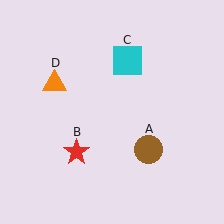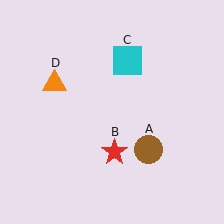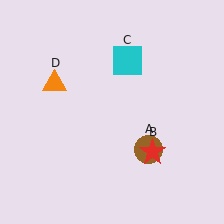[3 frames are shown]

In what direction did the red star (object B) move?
The red star (object B) moved right.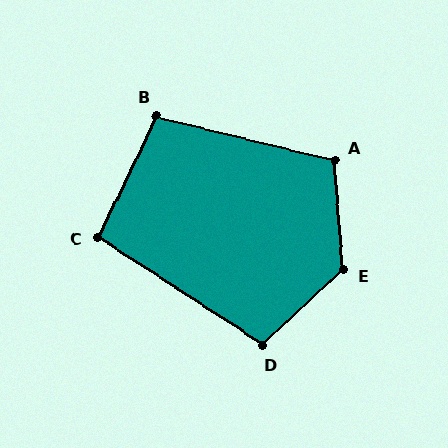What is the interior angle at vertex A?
Approximately 108 degrees (obtuse).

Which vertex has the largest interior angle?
E, at approximately 129 degrees.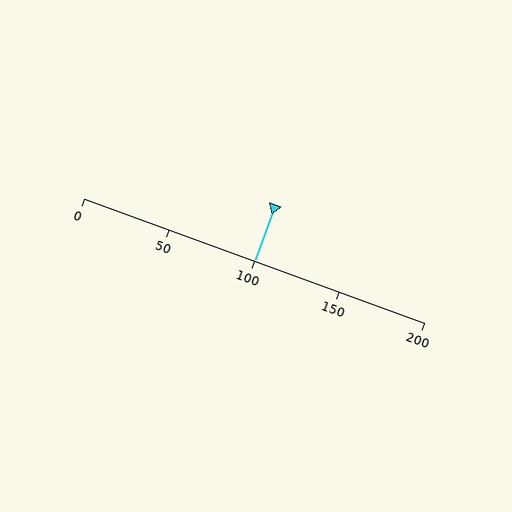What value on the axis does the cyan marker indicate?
The marker indicates approximately 100.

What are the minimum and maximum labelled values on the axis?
The axis runs from 0 to 200.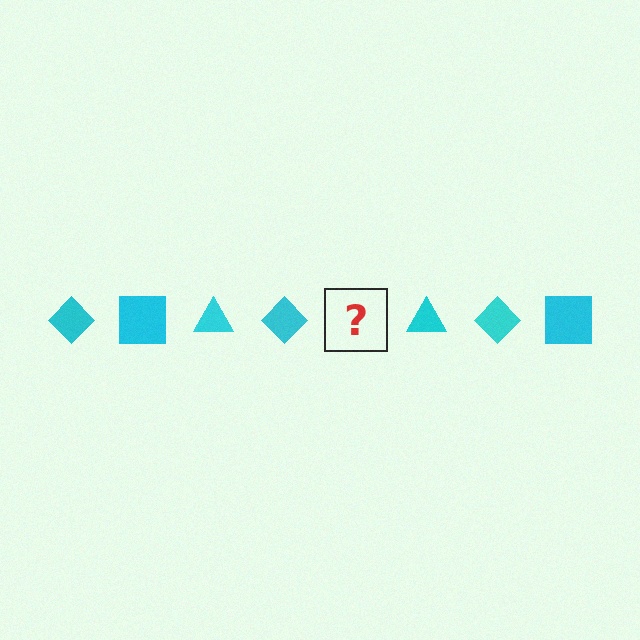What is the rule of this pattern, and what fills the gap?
The rule is that the pattern cycles through diamond, square, triangle shapes in cyan. The gap should be filled with a cyan square.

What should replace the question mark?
The question mark should be replaced with a cyan square.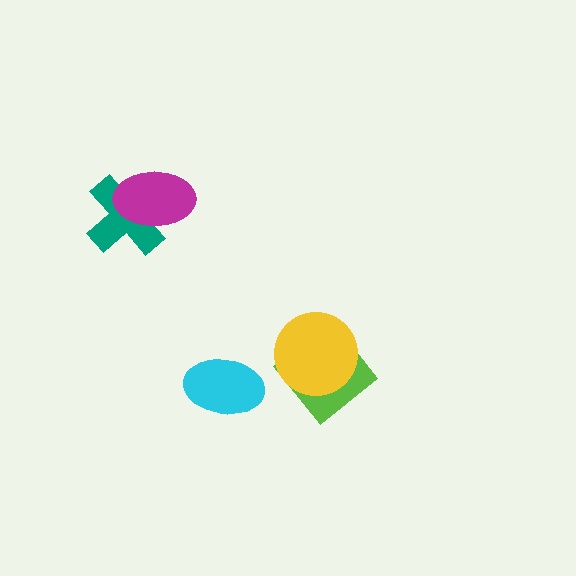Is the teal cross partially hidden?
Yes, it is partially covered by another shape.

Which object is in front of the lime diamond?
The yellow circle is in front of the lime diamond.